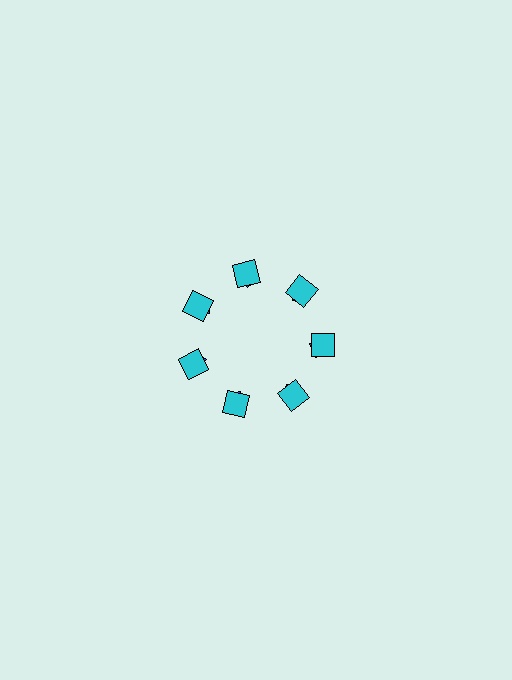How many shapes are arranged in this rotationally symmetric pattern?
There are 14 shapes, arranged in 7 groups of 2.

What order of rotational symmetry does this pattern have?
This pattern has 7-fold rotational symmetry.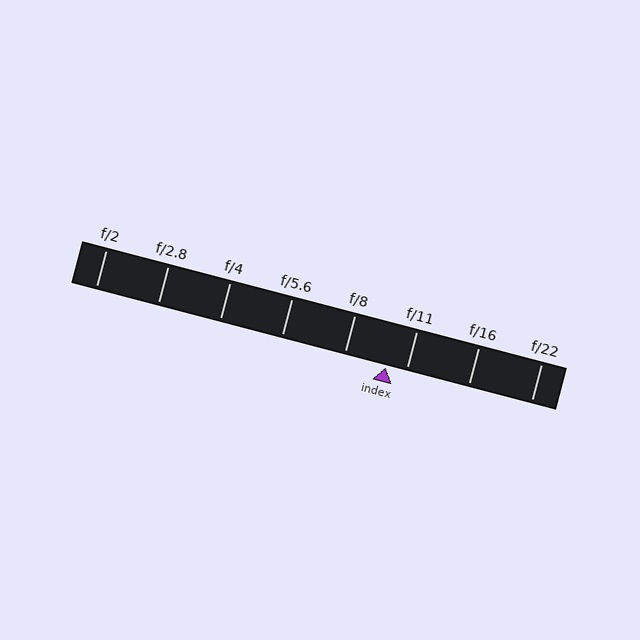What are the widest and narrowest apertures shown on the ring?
The widest aperture shown is f/2 and the narrowest is f/22.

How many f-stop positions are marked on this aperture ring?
There are 8 f-stop positions marked.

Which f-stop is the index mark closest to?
The index mark is closest to f/11.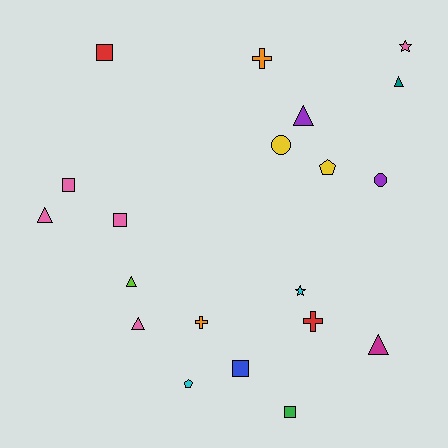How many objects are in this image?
There are 20 objects.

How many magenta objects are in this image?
There is 1 magenta object.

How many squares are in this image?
There are 5 squares.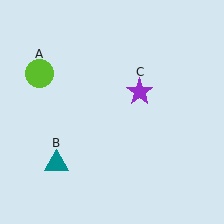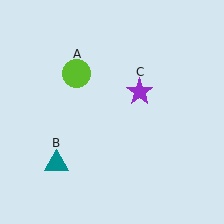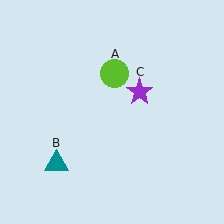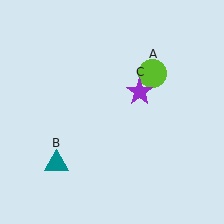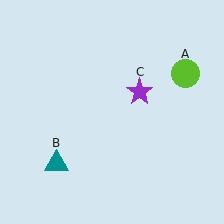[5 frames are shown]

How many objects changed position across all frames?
1 object changed position: lime circle (object A).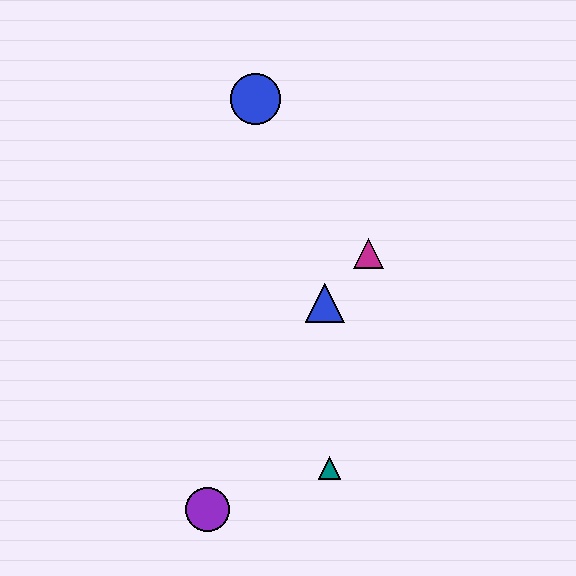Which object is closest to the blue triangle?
The magenta triangle is closest to the blue triangle.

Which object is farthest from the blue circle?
The purple circle is farthest from the blue circle.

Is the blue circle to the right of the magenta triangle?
No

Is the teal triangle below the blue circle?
Yes